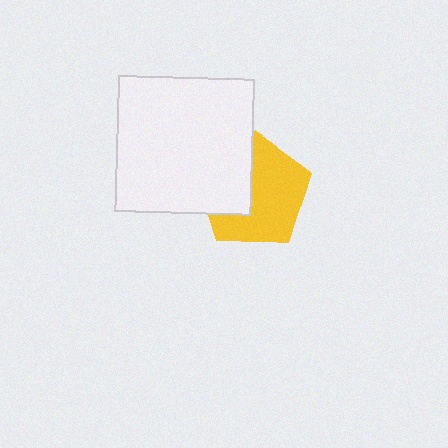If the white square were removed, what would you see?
You would see the complete yellow pentagon.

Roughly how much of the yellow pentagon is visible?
About half of it is visible (roughly 62%).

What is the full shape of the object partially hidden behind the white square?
The partially hidden object is a yellow pentagon.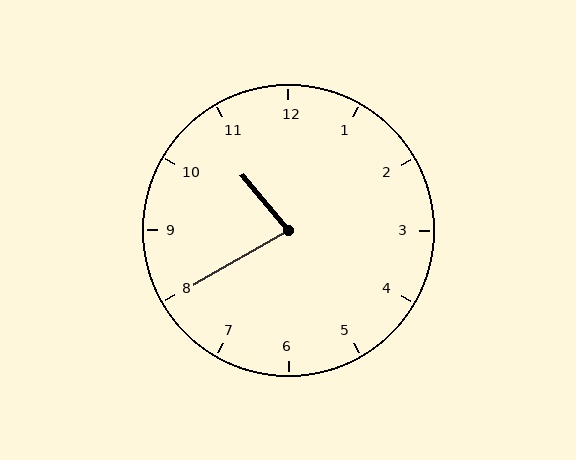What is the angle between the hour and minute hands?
Approximately 80 degrees.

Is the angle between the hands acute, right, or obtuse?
It is acute.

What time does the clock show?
10:40.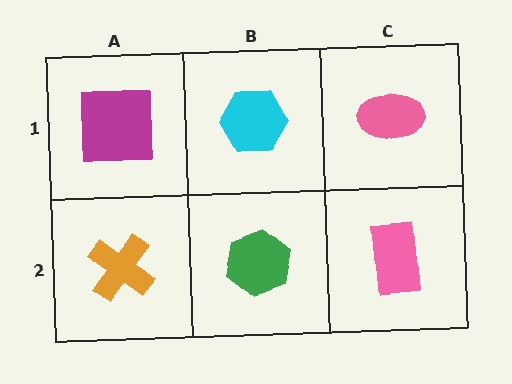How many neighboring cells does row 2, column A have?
2.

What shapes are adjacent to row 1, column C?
A pink rectangle (row 2, column C), a cyan hexagon (row 1, column B).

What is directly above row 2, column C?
A pink ellipse.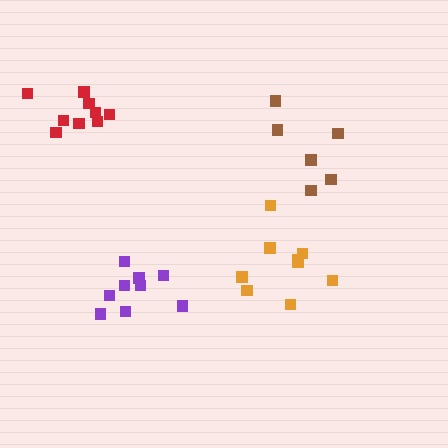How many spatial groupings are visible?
There are 4 spatial groupings.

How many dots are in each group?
Group 1: 9 dots, Group 2: 9 dots, Group 3: 6 dots, Group 4: 9 dots (33 total).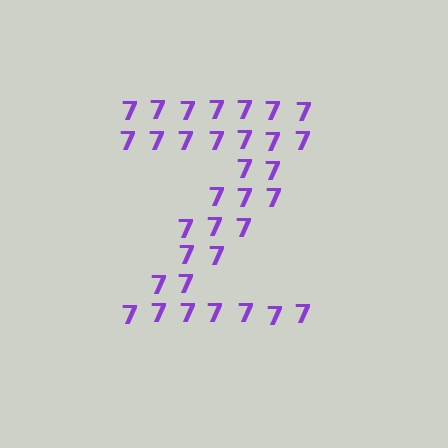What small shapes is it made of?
It is made of small digit 7's.